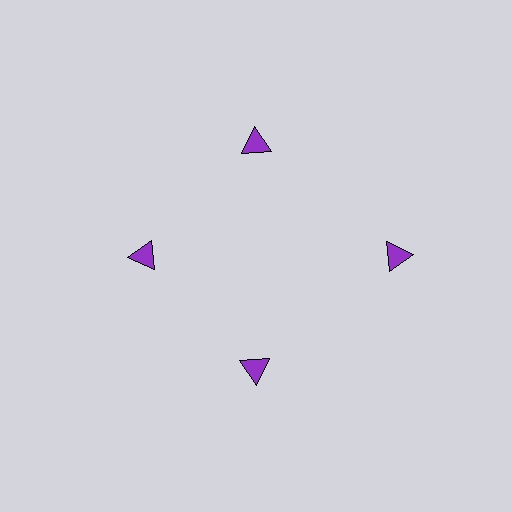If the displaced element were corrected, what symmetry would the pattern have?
It would have 4-fold rotational symmetry — the pattern would map onto itself every 90 degrees.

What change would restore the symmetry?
The symmetry would be restored by moving it inward, back onto the ring so that all 4 triangles sit at equal angles and equal distance from the center.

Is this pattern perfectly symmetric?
No. The 4 purple triangles are arranged in a ring, but one element near the 3 o'clock position is pushed outward from the center, breaking the 4-fold rotational symmetry.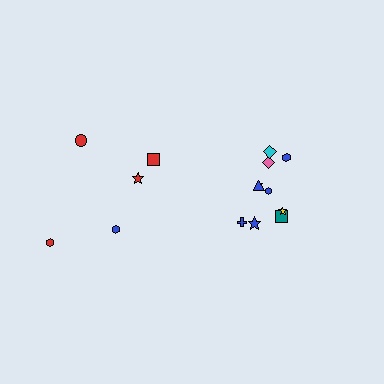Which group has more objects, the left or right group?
The right group.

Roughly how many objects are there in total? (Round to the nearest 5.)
Roughly 15 objects in total.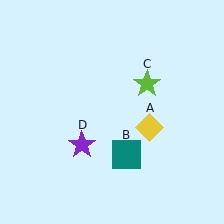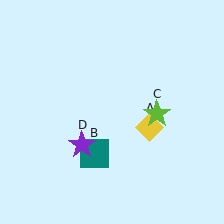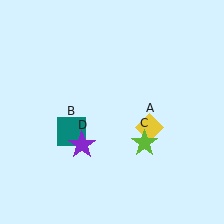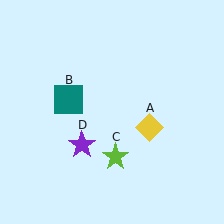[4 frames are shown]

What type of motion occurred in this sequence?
The teal square (object B), lime star (object C) rotated clockwise around the center of the scene.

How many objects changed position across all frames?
2 objects changed position: teal square (object B), lime star (object C).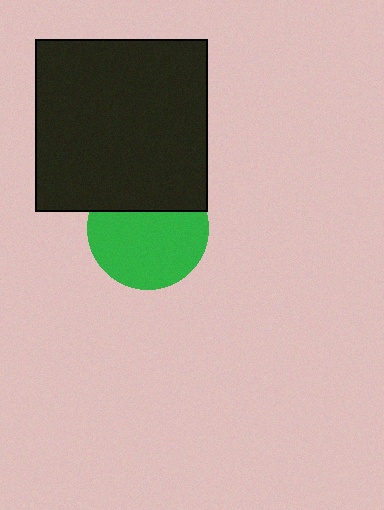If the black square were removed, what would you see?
You would see the complete green circle.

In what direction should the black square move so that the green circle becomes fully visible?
The black square should move up. That is the shortest direction to clear the overlap and leave the green circle fully visible.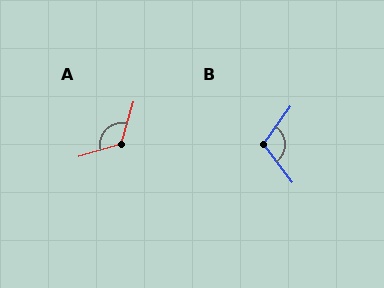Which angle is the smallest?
B, at approximately 107 degrees.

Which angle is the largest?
A, at approximately 123 degrees.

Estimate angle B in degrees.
Approximately 107 degrees.